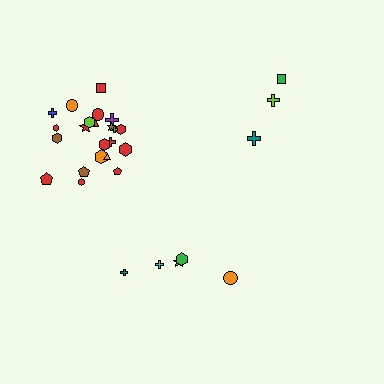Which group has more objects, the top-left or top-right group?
The top-left group.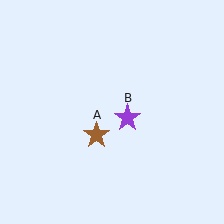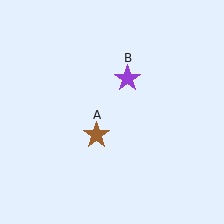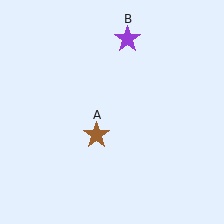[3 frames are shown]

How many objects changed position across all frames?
1 object changed position: purple star (object B).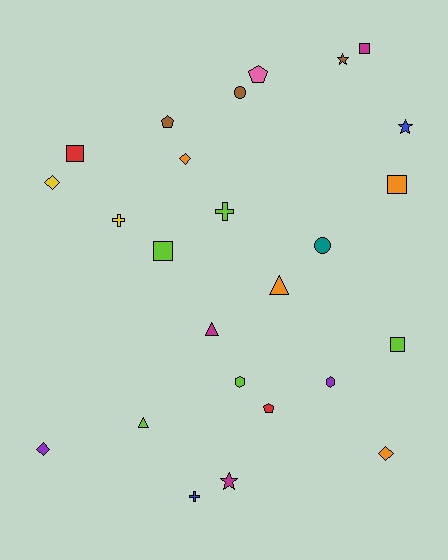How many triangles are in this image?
There are 3 triangles.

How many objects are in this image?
There are 25 objects.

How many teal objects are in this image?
There is 1 teal object.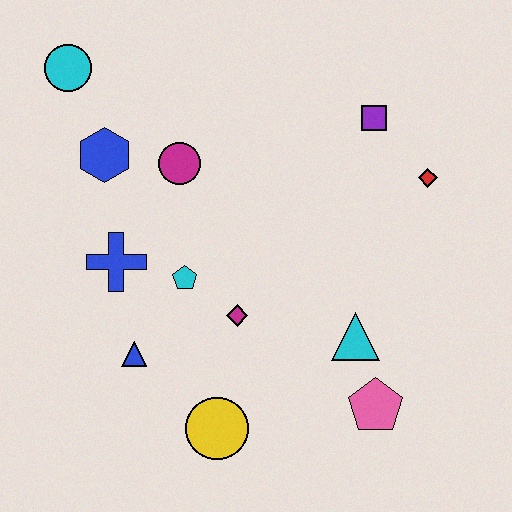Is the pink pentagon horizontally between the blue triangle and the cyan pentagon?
No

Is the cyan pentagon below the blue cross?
Yes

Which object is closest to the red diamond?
The purple square is closest to the red diamond.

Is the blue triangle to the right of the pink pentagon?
No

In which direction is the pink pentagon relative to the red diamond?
The pink pentagon is below the red diamond.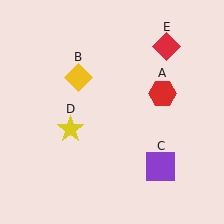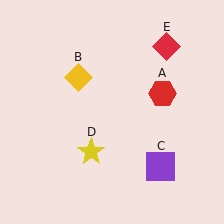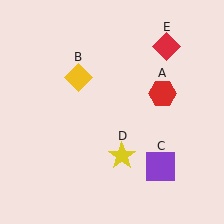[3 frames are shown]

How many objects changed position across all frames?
1 object changed position: yellow star (object D).